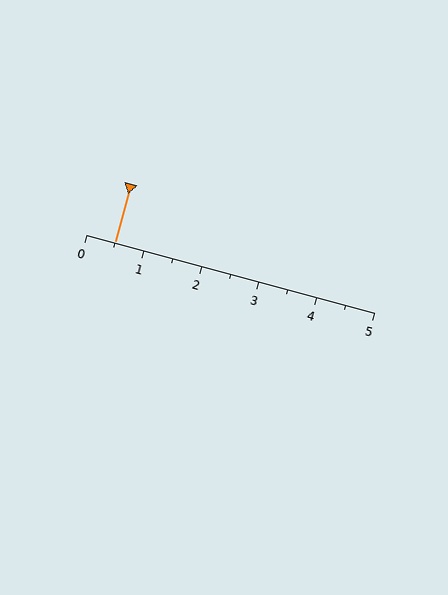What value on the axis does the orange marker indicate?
The marker indicates approximately 0.5.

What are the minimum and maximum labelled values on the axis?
The axis runs from 0 to 5.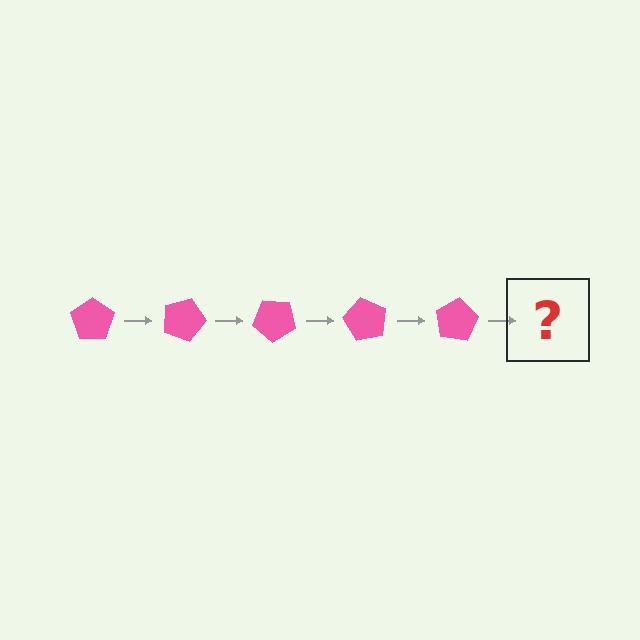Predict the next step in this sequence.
The next step is a pink pentagon rotated 100 degrees.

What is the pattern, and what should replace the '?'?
The pattern is that the pentagon rotates 20 degrees each step. The '?' should be a pink pentagon rotated 100 degrees.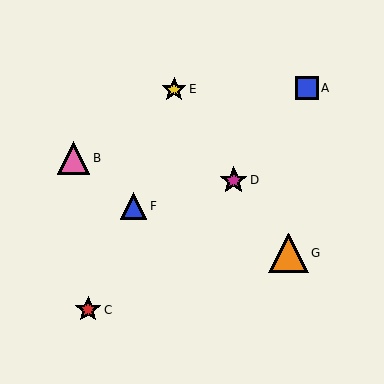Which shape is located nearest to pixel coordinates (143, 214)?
The blue triangle (labeled F) at (134, 206) is nearest to that location.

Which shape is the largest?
The orange triangle (labeled G) is the largest.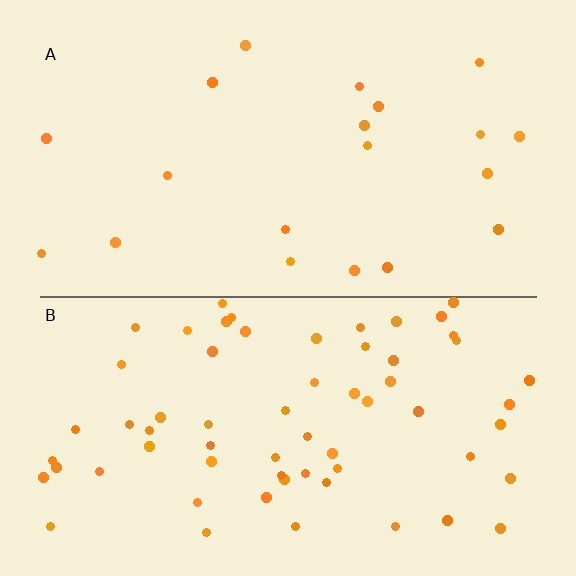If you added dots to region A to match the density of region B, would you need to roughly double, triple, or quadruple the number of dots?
Approximately triple.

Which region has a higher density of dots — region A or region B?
B (the bottom).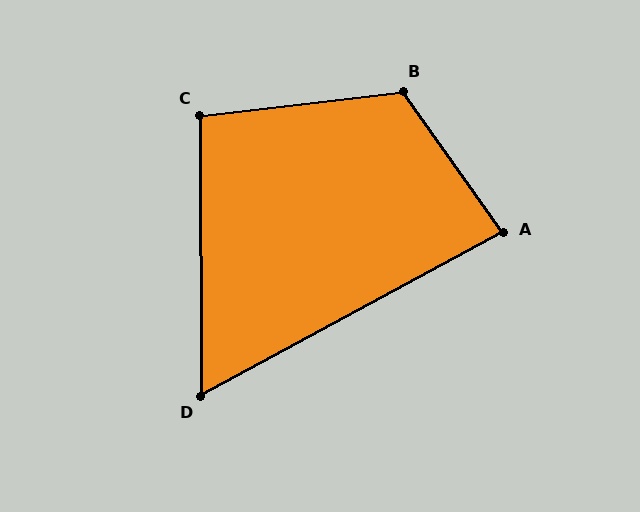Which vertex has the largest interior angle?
B, at approximately 118 degrees.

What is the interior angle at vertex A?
Approximately 83 degrees (acute).